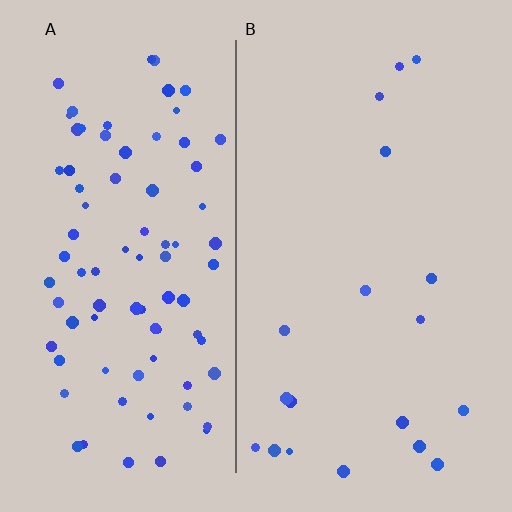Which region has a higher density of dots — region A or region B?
A (the left).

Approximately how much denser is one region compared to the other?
Approximately 4.5× — region A over region B.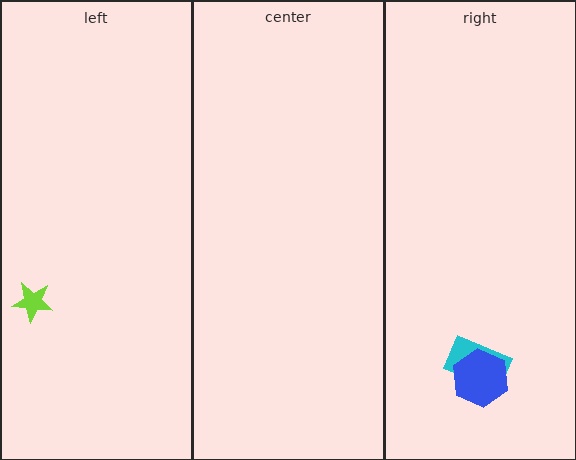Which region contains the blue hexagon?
The right region.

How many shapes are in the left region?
1.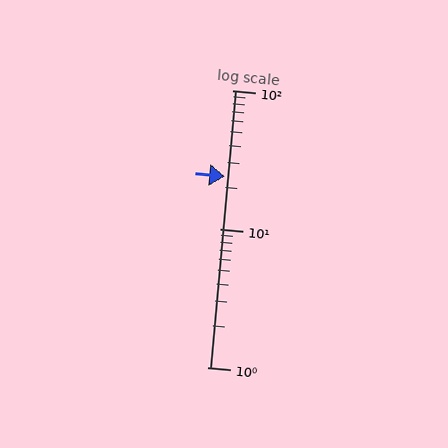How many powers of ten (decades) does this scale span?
The scale spans 2 decades, from 1 to 100.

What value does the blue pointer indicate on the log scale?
The pointer indicates approximately 24.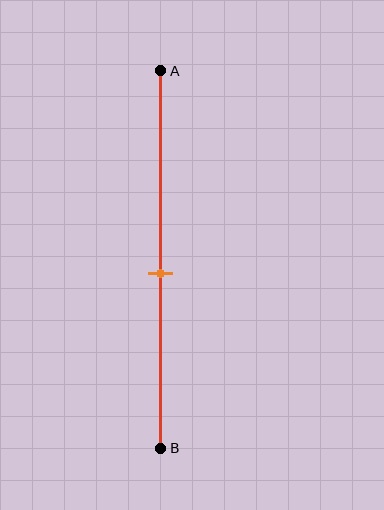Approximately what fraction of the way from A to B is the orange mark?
The orange mark is approximately 55% of the way from A to B.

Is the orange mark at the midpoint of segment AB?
No, the mark is at about 55% from A, not at the 50% midpoint.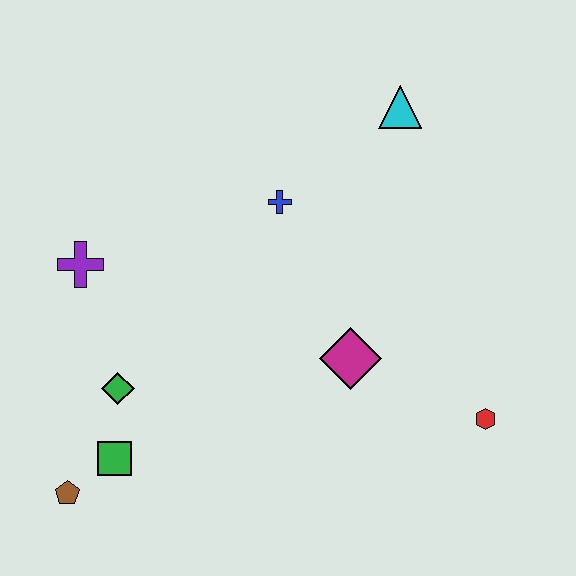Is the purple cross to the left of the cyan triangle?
Yes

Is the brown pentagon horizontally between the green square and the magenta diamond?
No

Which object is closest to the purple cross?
The green diamond is closest to the purple cross.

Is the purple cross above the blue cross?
No